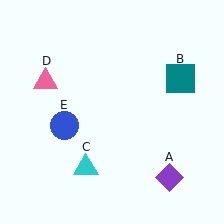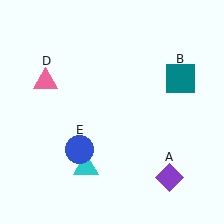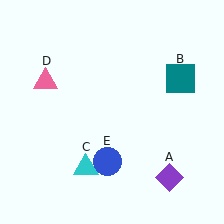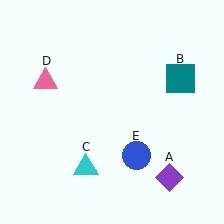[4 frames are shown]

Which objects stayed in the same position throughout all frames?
Purple diamond (object A) and teal square (object B) and cyan triangle (object C) and pink triangle (object D) remained stationary.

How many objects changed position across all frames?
1 object changed position: blue circle (object E).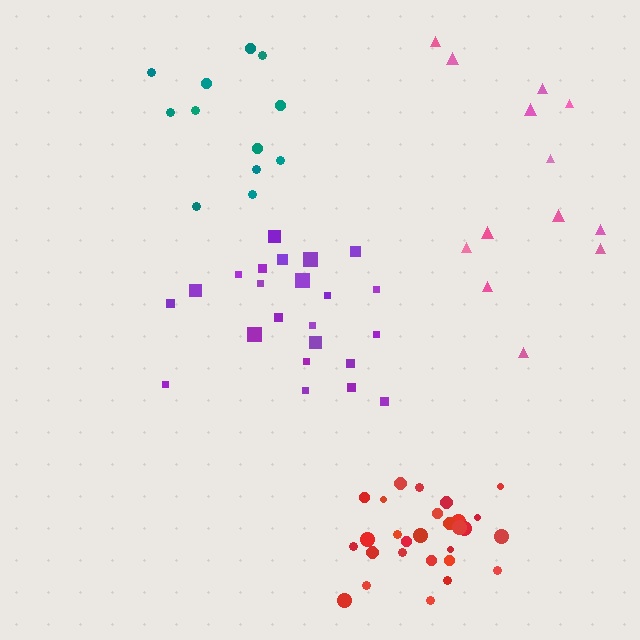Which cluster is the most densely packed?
Red.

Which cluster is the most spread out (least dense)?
Pink.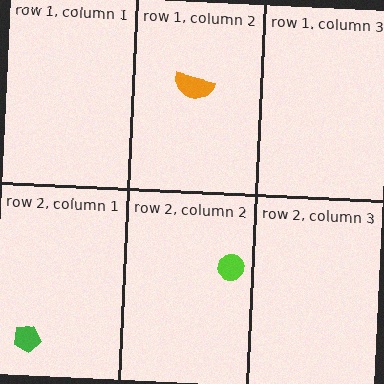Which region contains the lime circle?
The row 2, column 2 region.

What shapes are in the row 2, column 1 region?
The green pentagon.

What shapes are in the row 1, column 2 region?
The orange semicircle.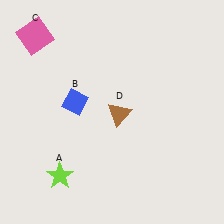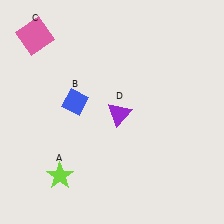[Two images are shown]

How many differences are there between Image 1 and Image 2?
There is 1 difference between the two images.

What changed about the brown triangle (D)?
In Image 1, D is brown. In Image 2, it changed to purple.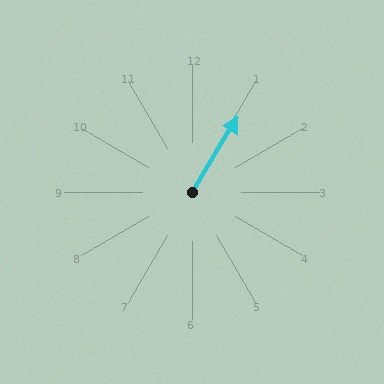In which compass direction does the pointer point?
Northeast.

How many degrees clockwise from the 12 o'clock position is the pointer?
Approximately 32 degrees.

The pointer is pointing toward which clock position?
Roughly 1 o'clock.